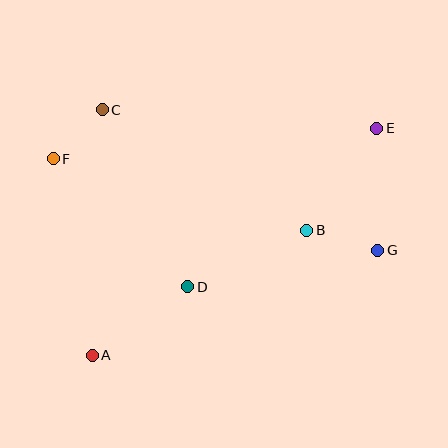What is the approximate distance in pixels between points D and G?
The distance between D and G is approximately 194 pixels.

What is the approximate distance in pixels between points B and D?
The distance between B and D is approximately 132 pixels.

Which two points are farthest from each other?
Points A and E are farthest from each other.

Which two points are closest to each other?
Points C and F are closest to each other.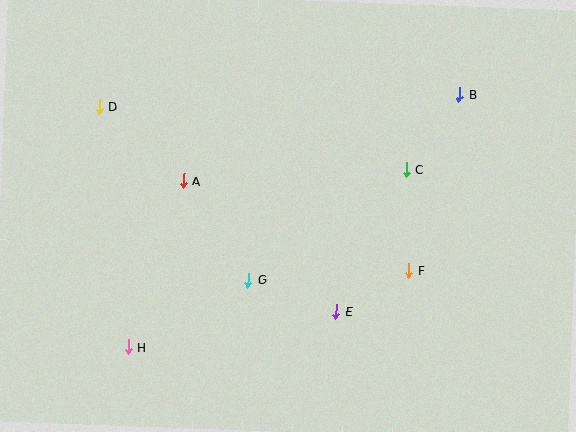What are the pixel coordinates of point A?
Point A is at (183, 181).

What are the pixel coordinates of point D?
Point D is at (99, 107).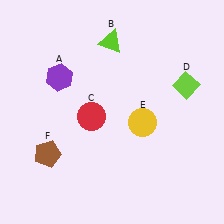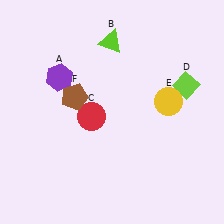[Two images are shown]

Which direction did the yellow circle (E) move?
The yellow circle (E) moved right.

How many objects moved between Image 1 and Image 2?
2 objects moved between the two images.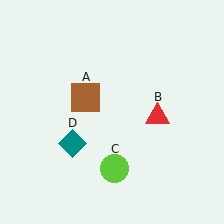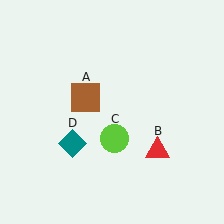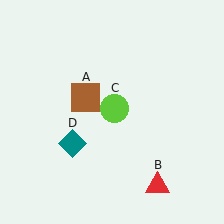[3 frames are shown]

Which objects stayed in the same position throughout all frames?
Brown square (object A) and teal diamond (object D) remained stationary.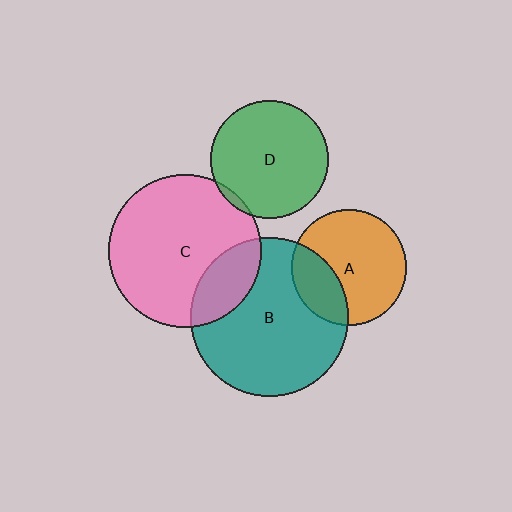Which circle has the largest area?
Circle B (teal).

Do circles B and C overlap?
Yes.